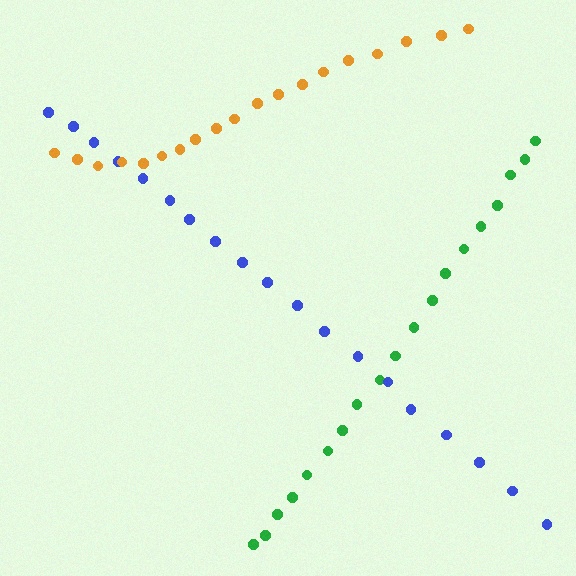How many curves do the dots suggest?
There are 3 distinct paths.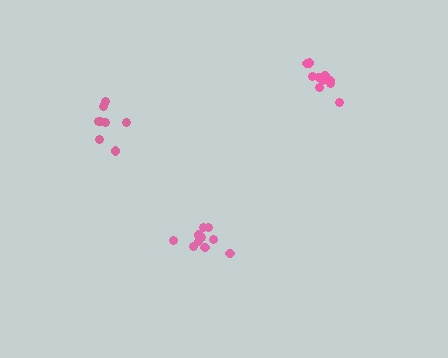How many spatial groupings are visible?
There are 3 spatial groupings.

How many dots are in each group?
Group 1: 8 dots, Group 2: 10 dots, Group 3: 11 dots (29 total).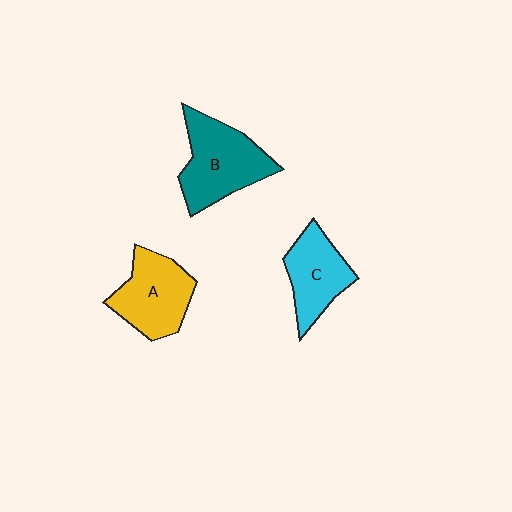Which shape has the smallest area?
Shape C (cyan).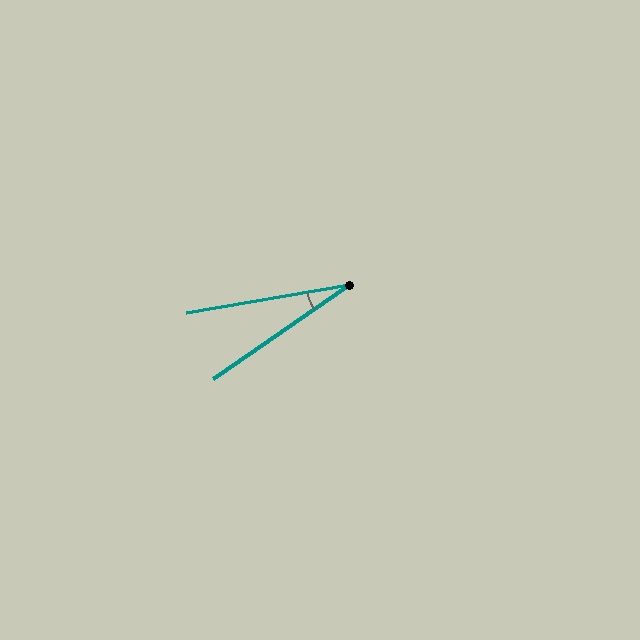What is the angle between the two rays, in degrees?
Approximately 25 degrees.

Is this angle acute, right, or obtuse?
It is acute.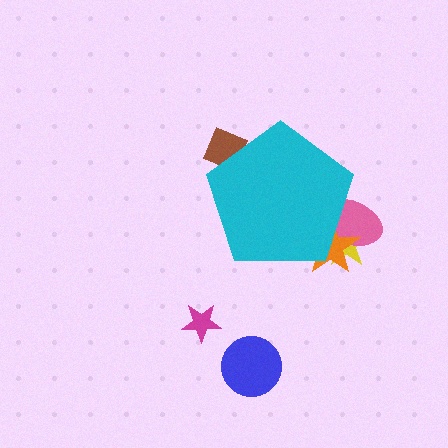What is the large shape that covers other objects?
A cyan pentagon.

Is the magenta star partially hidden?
No, the magenta star is fully visible.